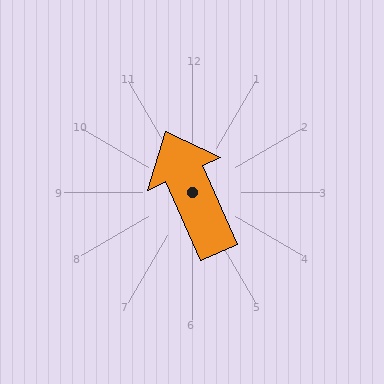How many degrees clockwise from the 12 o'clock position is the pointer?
Approximately 336 degrees.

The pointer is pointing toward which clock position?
Roughly 11 o'clock.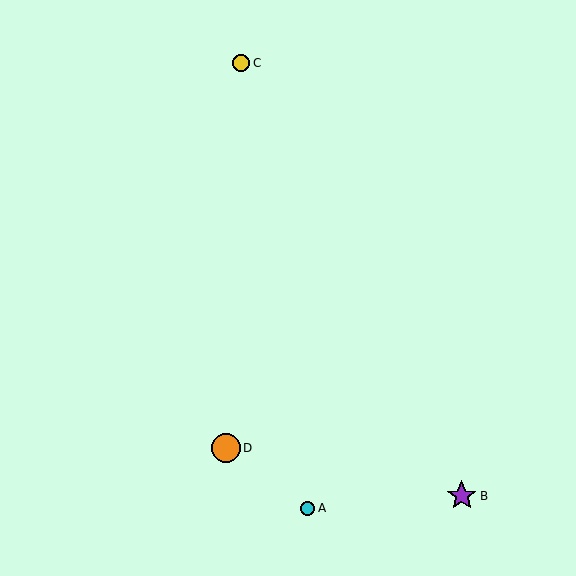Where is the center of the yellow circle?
The center of the yellow circle is at (241, 63).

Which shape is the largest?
The purple star (labeled B) is the largest.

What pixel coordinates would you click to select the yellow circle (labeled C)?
Click at (241, 63) to select the yellow circle C.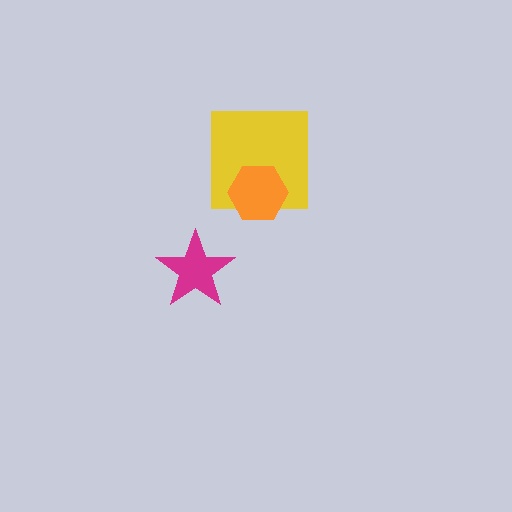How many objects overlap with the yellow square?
1 object overlaps with the yellow square.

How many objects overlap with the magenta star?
0 objects overlap with the magenta star.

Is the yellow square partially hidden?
Yes, it is partially covered by another shape.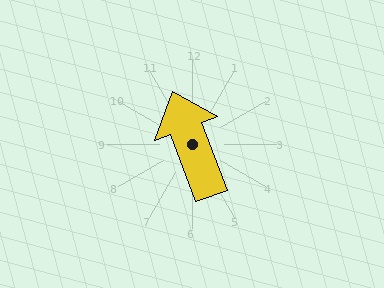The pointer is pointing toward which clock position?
Roughly 11 o'clock.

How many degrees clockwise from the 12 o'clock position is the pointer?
Approximately 340 degrees.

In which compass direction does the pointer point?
North.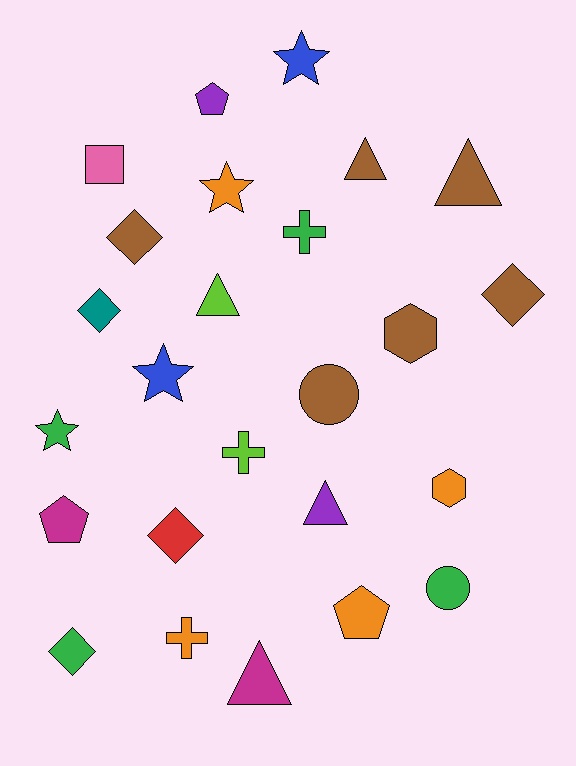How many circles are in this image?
There are 2 circles.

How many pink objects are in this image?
There is 1 pink object.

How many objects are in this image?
There are 25 objects.